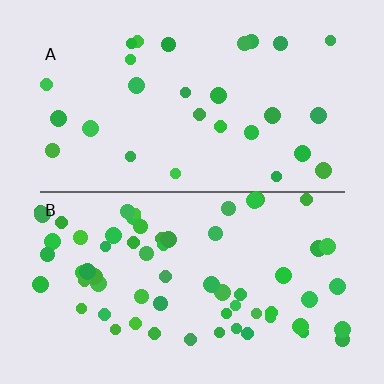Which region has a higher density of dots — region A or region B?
B (the bottom).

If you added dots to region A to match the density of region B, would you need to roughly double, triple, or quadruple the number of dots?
Approximately double.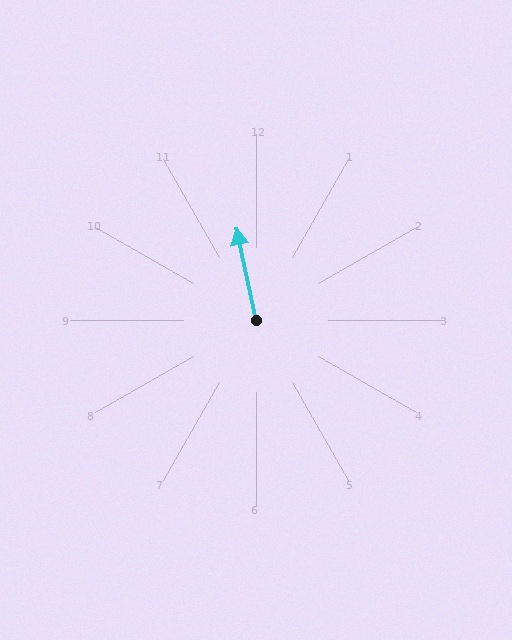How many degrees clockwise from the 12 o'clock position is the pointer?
Approximately 348 degrees.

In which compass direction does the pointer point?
North.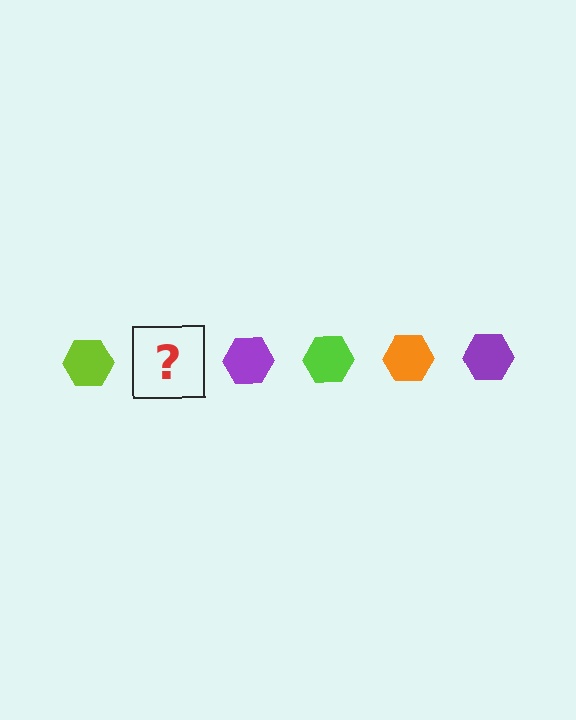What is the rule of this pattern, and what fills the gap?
The rule is that the pattern cycles through lime, orange, purple hexagons. The gap should be filled with an orange hexagon.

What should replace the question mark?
The question mark should be replaced with an orange hexagon.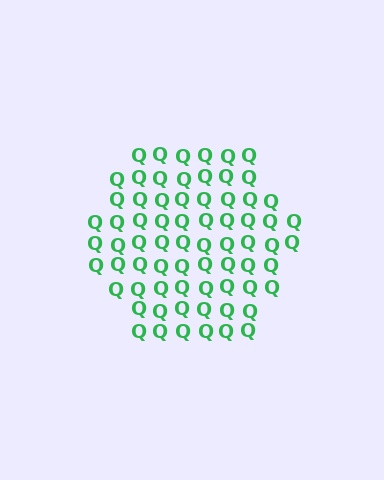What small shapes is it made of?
It is made of small letter Q's.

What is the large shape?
The large shape is a hexagon.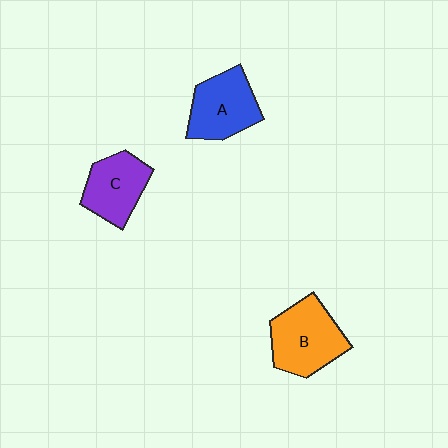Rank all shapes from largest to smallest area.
From largest to smallest: B (orange), A (blue), C (purple).